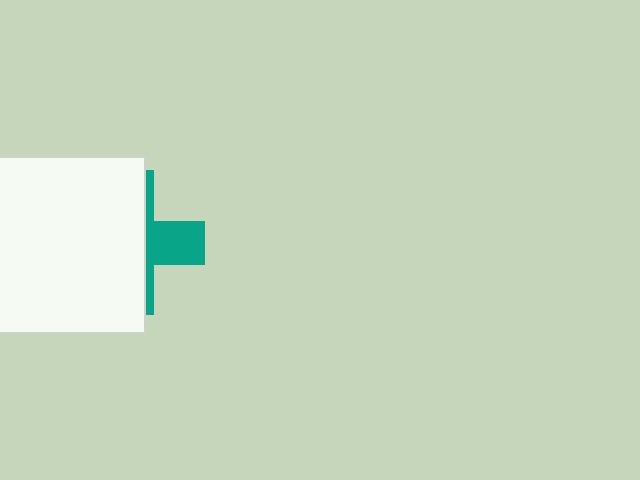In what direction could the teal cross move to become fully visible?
The teal cross could move right. That would shift it out from behind the white square entirely.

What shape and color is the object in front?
The object in front is a white square.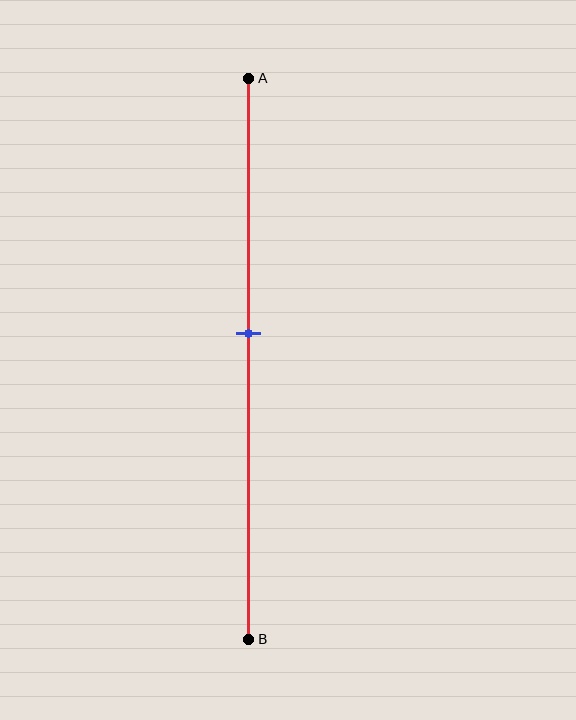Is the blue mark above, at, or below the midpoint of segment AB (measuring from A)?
The blue mark is above the midpoint of segment AB.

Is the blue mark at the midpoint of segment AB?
No, the mark is at about 45% from A, not at the 50% midpoint.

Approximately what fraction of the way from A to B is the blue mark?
The blue mark is approximately 45% of the way from A to B.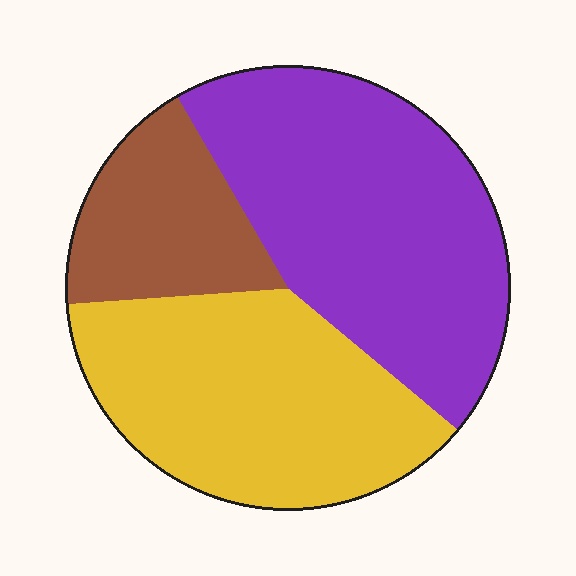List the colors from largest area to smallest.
From largest to smallest: purple, yellow, brown.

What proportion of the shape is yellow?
Yellow covers roughly 40% of the shape.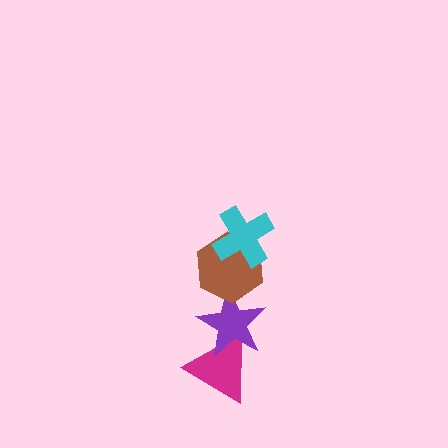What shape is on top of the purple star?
The brown hexagon is on top of the purple star.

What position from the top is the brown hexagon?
The brown hexagon is 2nd from the top.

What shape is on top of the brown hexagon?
The cyan cross is on top of the brown hexagon.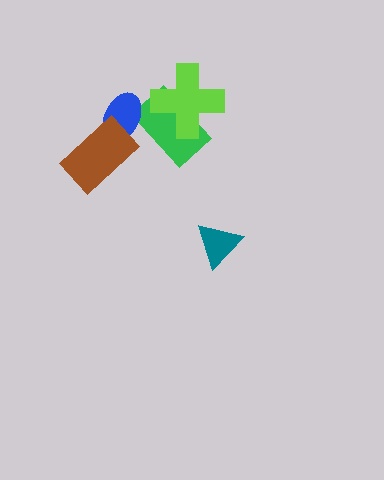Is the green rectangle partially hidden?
Yes, it is partially covered by another shape.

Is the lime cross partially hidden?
No, no other shape covers it.